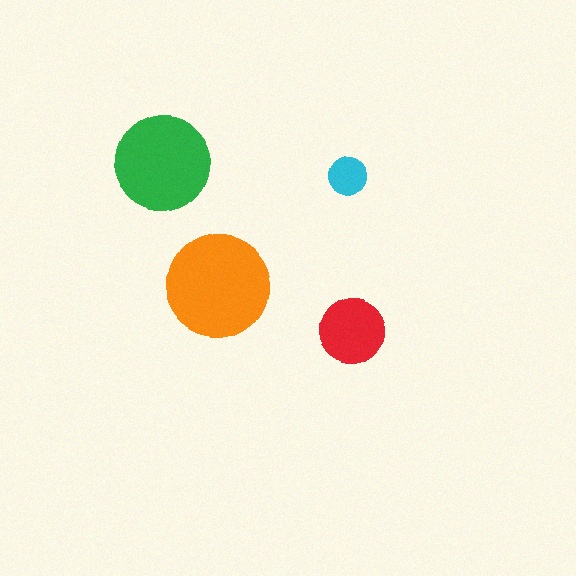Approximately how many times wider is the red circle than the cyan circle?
About 1.5 times wider.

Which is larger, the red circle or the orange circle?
The orange one.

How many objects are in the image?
There are 4 objects in the image.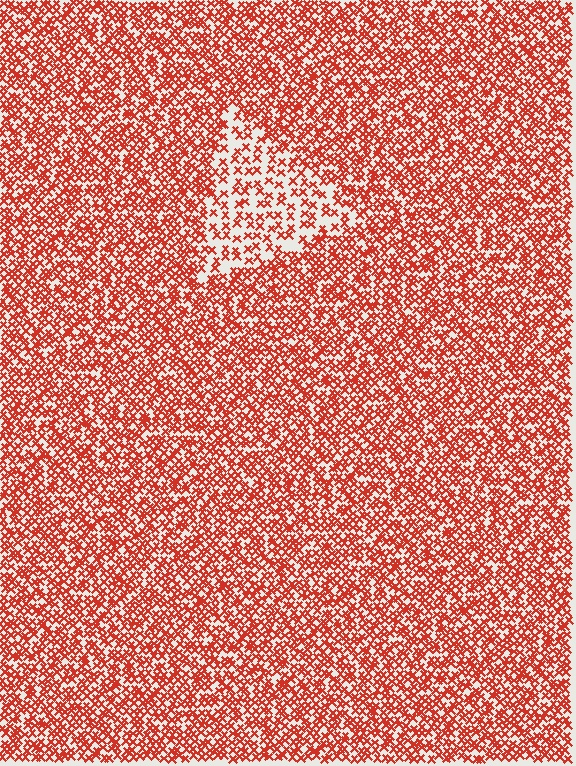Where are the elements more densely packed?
The elements are more densely packed outside the triangle boundary.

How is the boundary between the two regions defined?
The boundary is defined by a change in element density (approximately 2.1x ratio). All elements are the same color, size, and shape.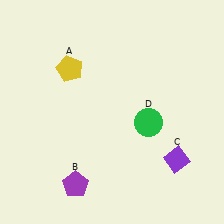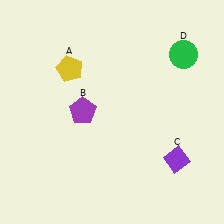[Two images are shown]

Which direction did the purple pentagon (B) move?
The purple pentagon (B) moved up.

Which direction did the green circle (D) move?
The green circle (D) moved up.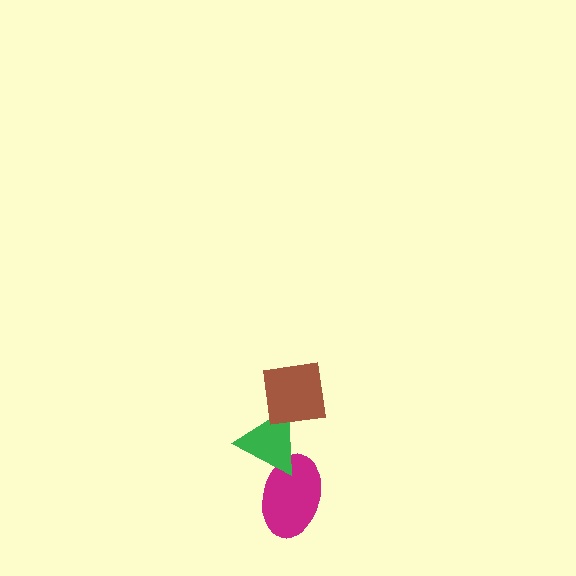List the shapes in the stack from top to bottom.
From top to bottom: the brown square, the green triangle, the magenta ellipse.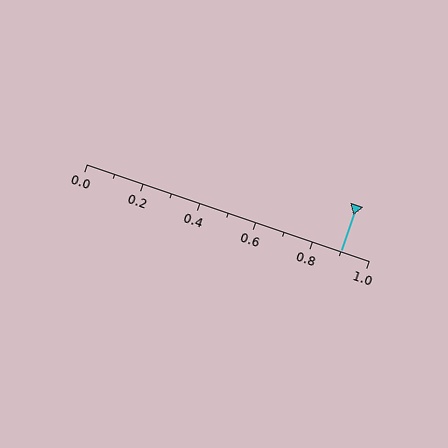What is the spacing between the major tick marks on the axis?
The major ticks are spaced 0.2 apart.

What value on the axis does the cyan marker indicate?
The marker indicates approximately 0.9.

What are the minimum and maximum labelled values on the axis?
The axis runs from 0.0 to 1.0.